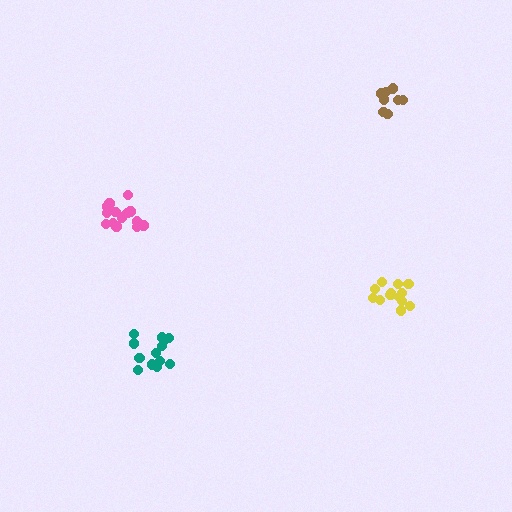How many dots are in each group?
Group 1: 13 dots, Group 2: 13 dots, Group 3: 8 dots, Group 4: 14 dots (48 total).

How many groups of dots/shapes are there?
There are 4 groups.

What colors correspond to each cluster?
The clusters are colored: teal, yellow, brown, pink.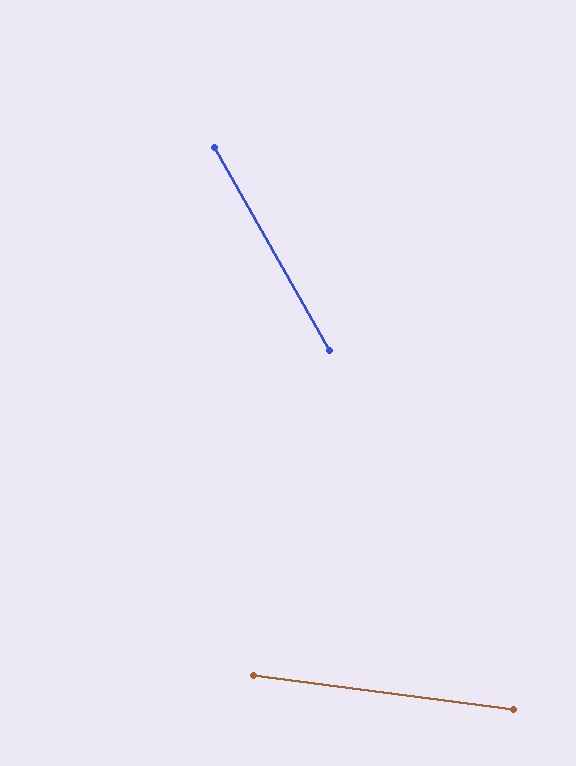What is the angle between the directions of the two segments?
Approximately 53 degrees.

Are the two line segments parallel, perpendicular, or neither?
Neither parallel nor perpendicular — they differ by about 53°.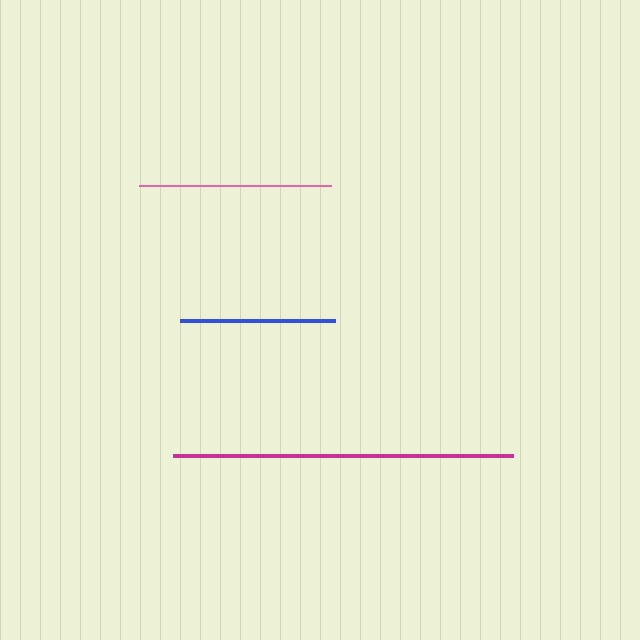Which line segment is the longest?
The magenta line is the longest at approximately 340 pixels.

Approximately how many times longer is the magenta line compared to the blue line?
The magenta line is approximately 2.2 times the length of the blue line.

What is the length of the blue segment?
The blue segment is approximately 154 pixels long.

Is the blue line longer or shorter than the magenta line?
The magenta line is longer than the blue line.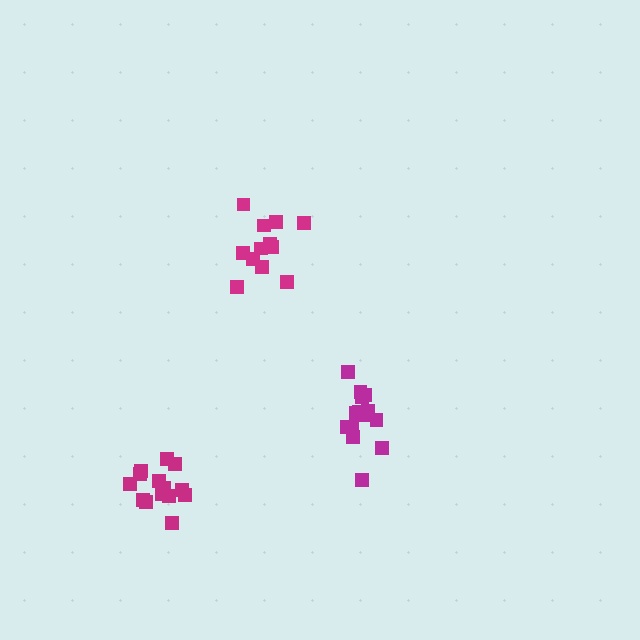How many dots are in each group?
Group 1: 12 dots, Group 2: 14 dots, Group 3: 14 dots (40 total).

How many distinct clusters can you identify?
There are 3 distinct clusters.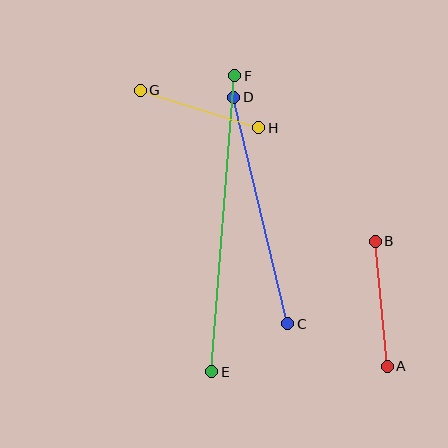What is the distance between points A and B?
The distance is approximately 125 pixels.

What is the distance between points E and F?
The distance is approximately 297 pixels.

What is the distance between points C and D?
The distance is approximately 233 pixels.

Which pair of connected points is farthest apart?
Points E and F are farthest apart.